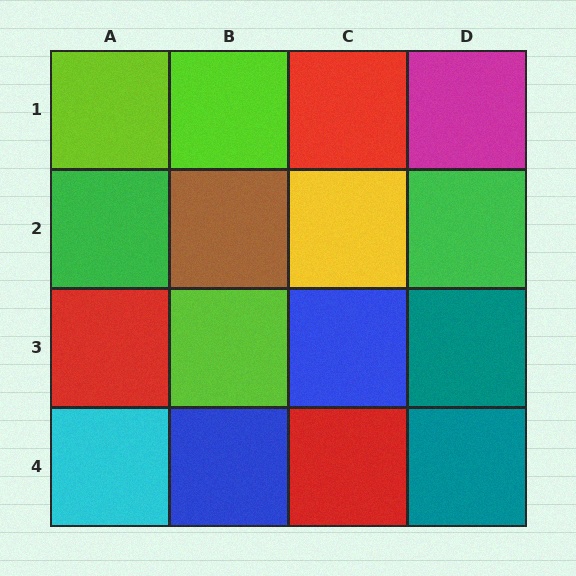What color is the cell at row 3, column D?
Teal.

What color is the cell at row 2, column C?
Yellow.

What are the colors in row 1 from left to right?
Lime, lime, red, magenta.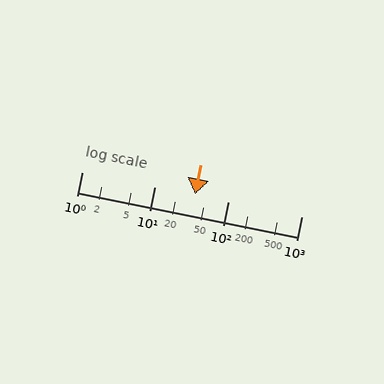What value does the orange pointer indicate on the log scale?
The pointer indicates approximately 35.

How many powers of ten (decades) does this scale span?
The scale spans 3 decades, from 1 to 1000.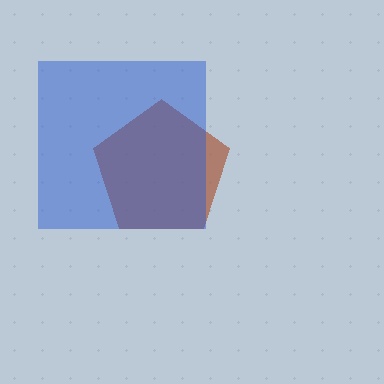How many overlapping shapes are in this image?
There are 2 overlapping shapes in the image.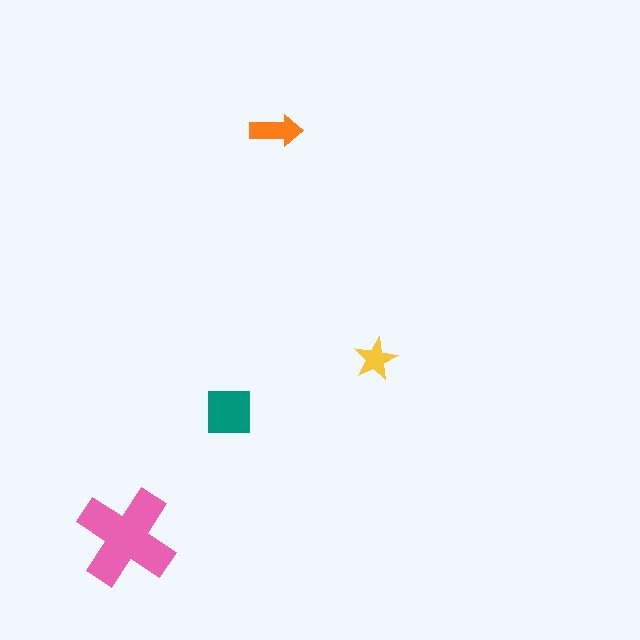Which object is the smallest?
The yellow star.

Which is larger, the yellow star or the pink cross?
The pink cross.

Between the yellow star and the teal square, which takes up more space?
The teal square.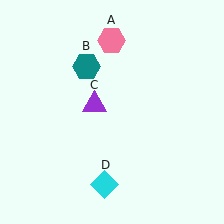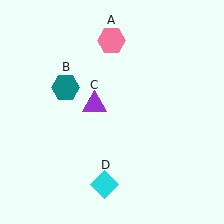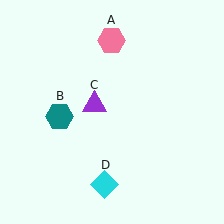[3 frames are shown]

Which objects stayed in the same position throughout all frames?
Pink hexagon (object A) and purple triangle (object C) and cyan diamond (object D) remained stationary.